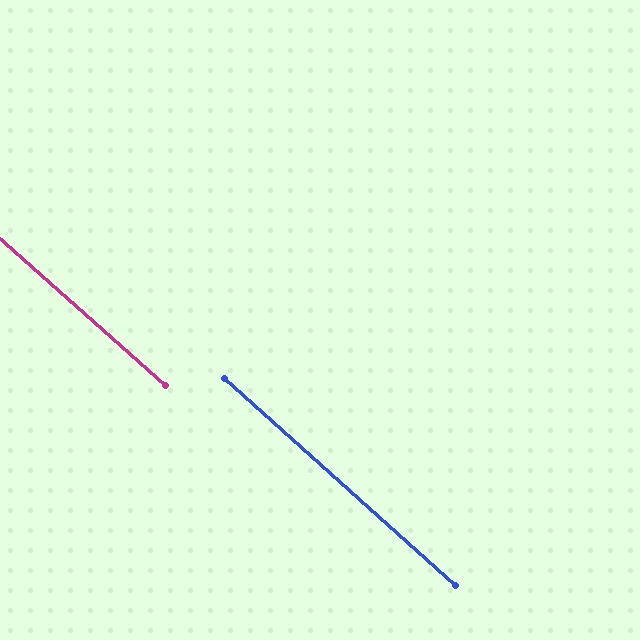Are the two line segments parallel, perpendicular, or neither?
Parallel — their directions differ by only 0.5°.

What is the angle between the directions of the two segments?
Approximately 1 degree.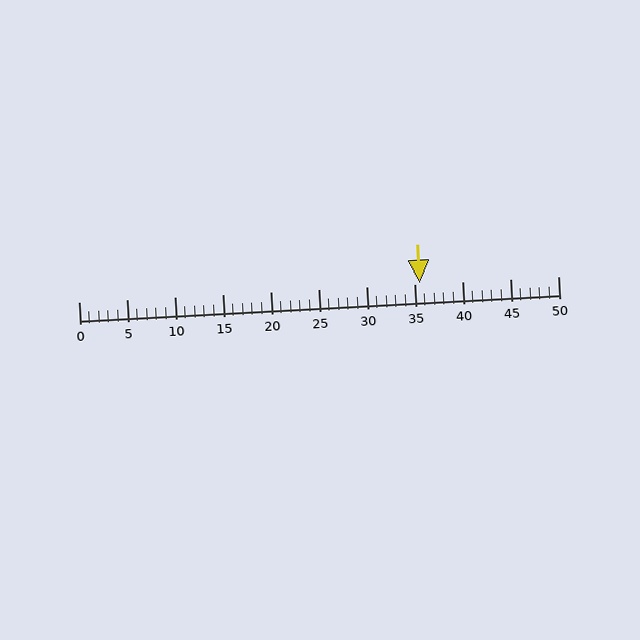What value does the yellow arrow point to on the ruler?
The yellow arrow points to approximately 36.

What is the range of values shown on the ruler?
The ruler shows values from 0 to 50.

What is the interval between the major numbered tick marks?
The major tick marks are spaced 5 units apart.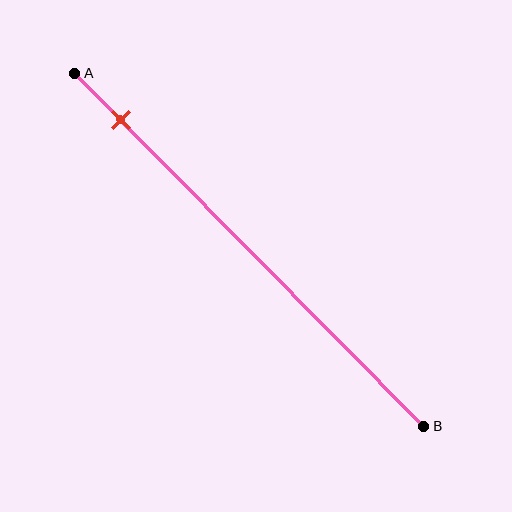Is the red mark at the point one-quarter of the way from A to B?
No, the mark is at about 15% from A, not at the 25% one-quarter point.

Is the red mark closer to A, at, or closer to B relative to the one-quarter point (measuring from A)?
The red mark is closer to point A than the one-quarter point of segment AB.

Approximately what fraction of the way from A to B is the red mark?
The red mark is approximately 15% of the way from A to B.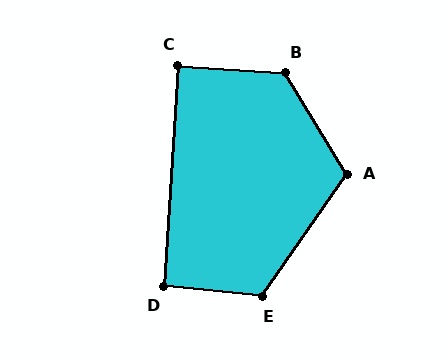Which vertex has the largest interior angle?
B, at approximately 125 degrees.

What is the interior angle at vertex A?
Approximately 114 degrees (obtuse).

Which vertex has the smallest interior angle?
C, at approximately 90 degrees.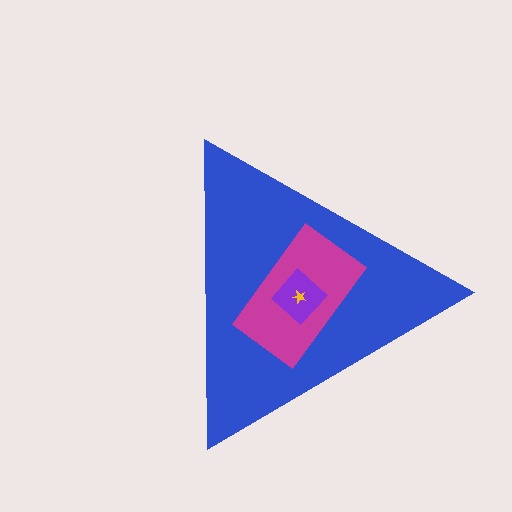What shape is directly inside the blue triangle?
The magenta rectangle.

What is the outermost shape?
The blue triangle.